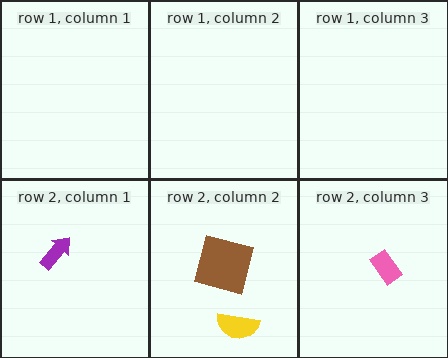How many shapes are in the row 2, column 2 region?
2.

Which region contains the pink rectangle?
The row 2, column 3 region.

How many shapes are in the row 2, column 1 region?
1.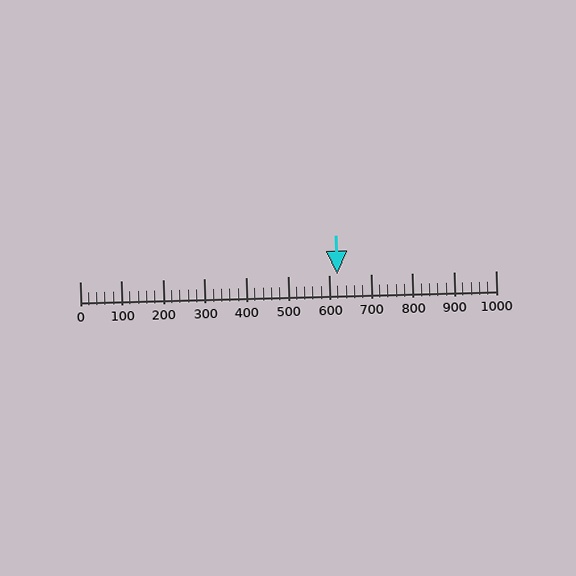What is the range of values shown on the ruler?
The ruler shows values from 0 to 1000.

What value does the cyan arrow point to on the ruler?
The cyan arrow points to approximately 620.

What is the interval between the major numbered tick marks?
The major tick marks are spaced 100 units apart.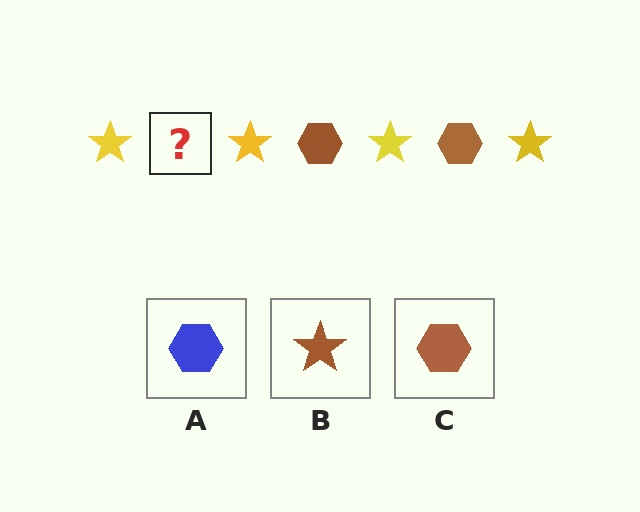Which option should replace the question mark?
Option C.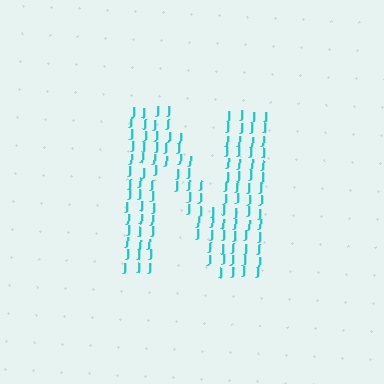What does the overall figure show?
The overall figure shows the letter N.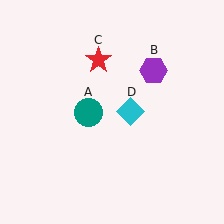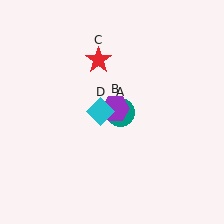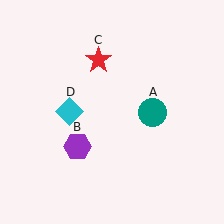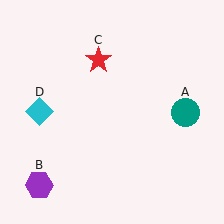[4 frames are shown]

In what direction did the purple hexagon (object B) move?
The purple hexagon (object B) moved down and to the left.